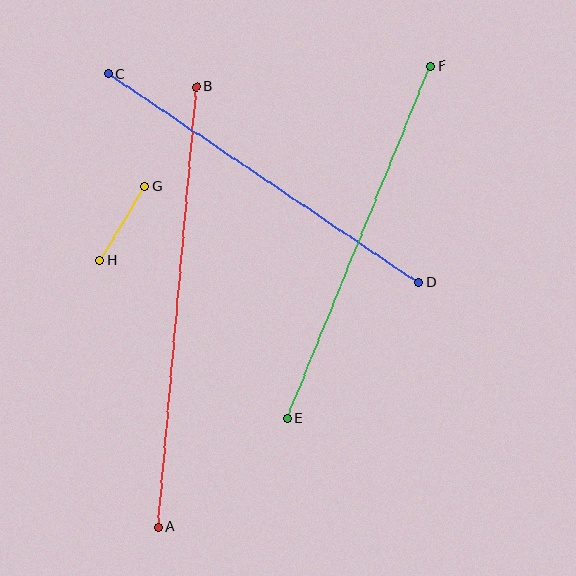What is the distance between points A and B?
The distance is approximately 442 pixels.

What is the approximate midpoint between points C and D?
The midpoint is at approximately (263, 178) pixels.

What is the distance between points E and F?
The distance is approximately 380 pixels.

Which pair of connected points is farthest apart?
Points A and B are farthest apart.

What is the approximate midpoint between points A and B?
The midpoint is at approximately (177, 307) pixels.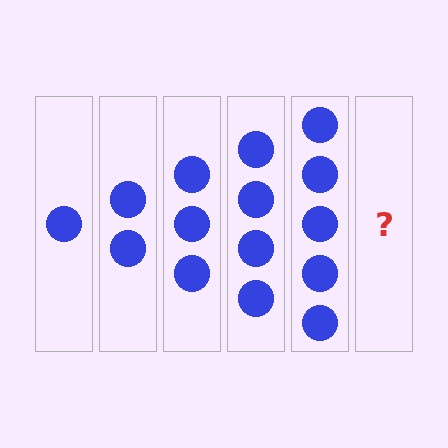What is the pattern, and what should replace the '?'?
The pattern is that each step adds one more circle. The '?' should be 6 circles.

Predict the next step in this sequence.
The next step is 6 circles.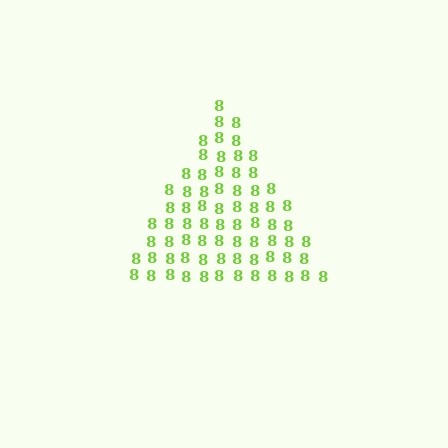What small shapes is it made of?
It is made of small digit 8's.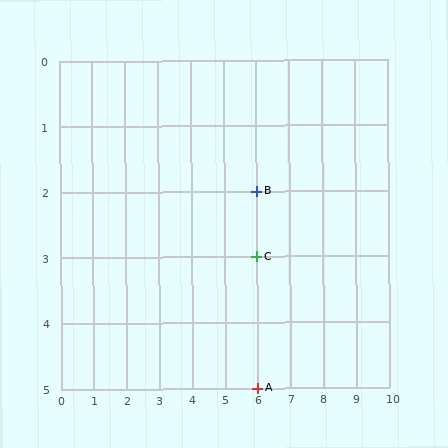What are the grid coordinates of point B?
Point B is at grid coordinates (6, 2).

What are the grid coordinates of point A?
Point A is at grid coordinates (6, 5).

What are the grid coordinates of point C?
Point C is at grid coordinates (6, 3).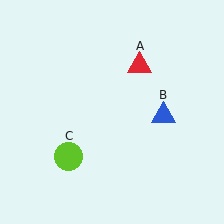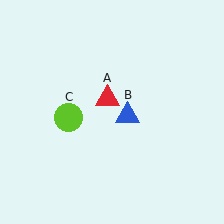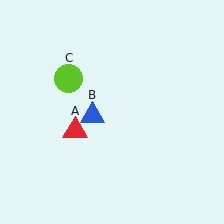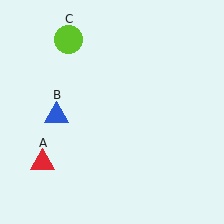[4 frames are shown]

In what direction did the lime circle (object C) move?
The lime circle (object C) moved up.